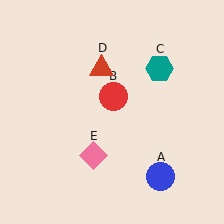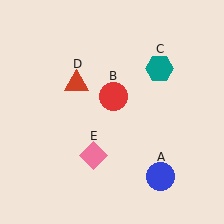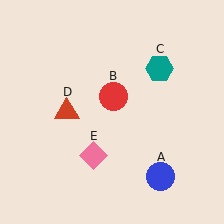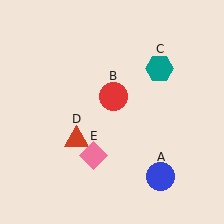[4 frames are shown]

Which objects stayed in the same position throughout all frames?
Blue circle (object A) and red circle (object B) and teal hexagon (object C) and pink diamond (object E) remained stationary.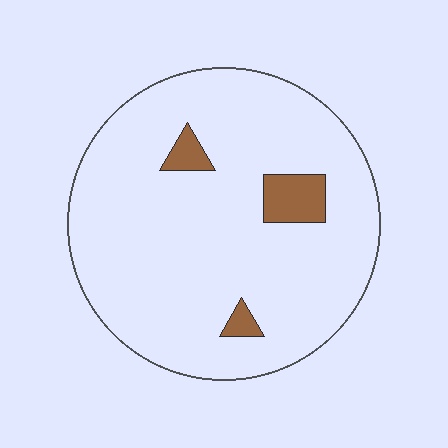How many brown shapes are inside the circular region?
3.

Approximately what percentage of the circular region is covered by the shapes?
Approximately 5%.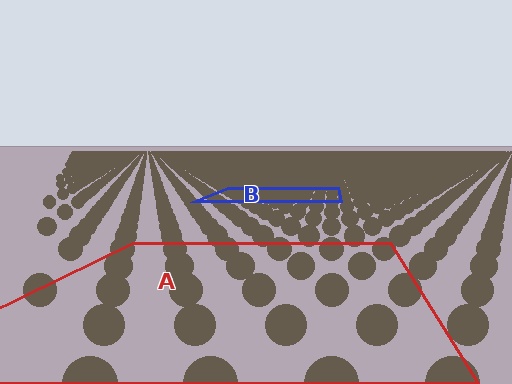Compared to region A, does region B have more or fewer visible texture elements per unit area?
Region B has more texture elements per unit area — they are packed more densely because it is farther away.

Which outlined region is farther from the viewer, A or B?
Region B is farther from the viewer — the texture elements inside it appear smaller and more densely packed.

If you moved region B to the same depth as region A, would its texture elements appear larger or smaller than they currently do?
They would appear larger. At a closer depth, the same texture elements are projected at a bigger on-screen size.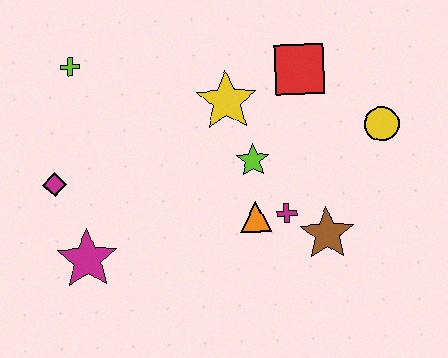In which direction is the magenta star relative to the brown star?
The magenta star is to the left of the brown star.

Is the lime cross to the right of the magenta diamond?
Yes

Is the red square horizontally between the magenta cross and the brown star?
Yes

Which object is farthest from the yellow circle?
The magenta diamond is farthest from the yellow circle.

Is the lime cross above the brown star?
Yes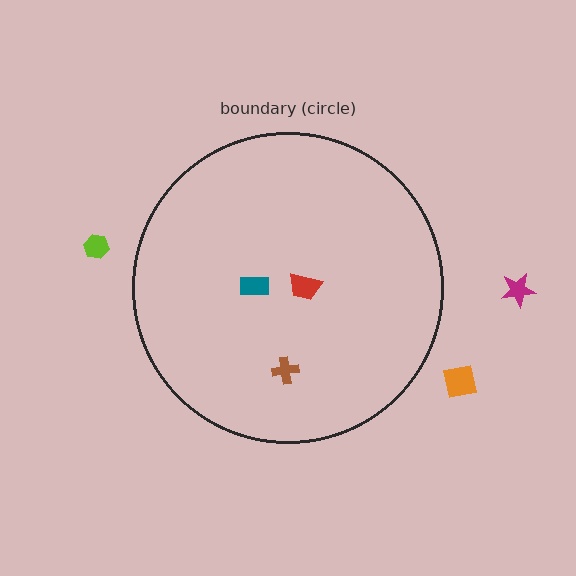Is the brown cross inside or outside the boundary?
Inside.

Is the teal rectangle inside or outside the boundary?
Inside.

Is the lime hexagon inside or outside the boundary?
Outside.